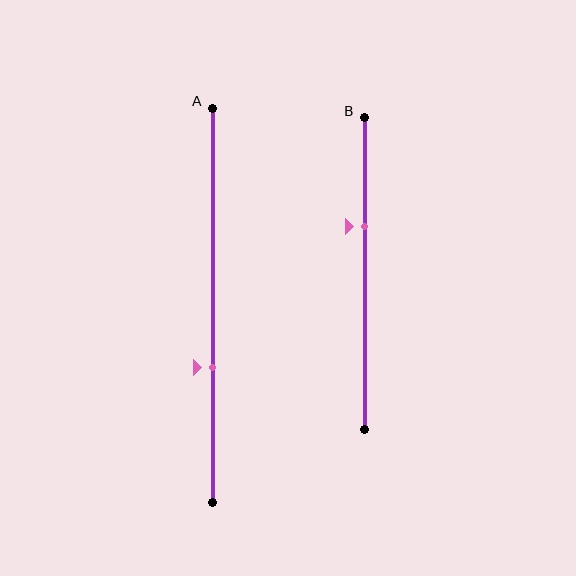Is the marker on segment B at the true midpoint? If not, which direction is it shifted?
No, the marker on segment B is shifted upward by about 15% of the segment length.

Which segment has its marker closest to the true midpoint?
Segment B has its marker closest to the true midpoint.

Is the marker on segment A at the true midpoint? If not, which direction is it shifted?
No, the marker on segment A is shifted downward by about 16% of the segment length.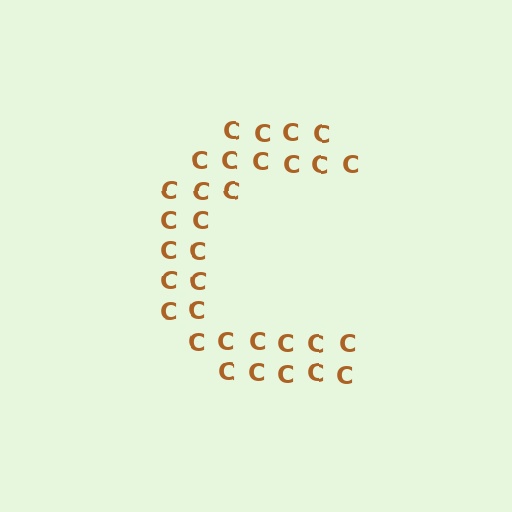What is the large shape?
The large shape is the letter C.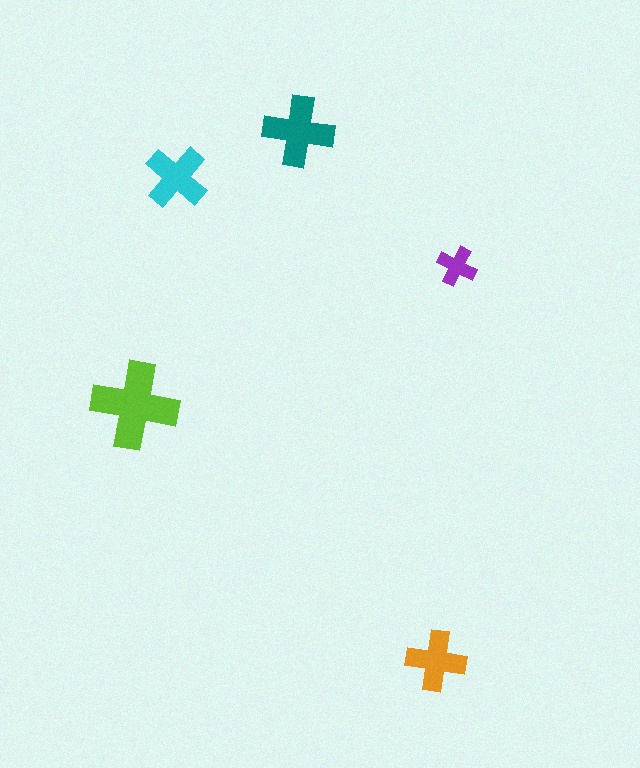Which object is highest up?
The teal cross is topmost.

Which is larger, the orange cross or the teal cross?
The teal one.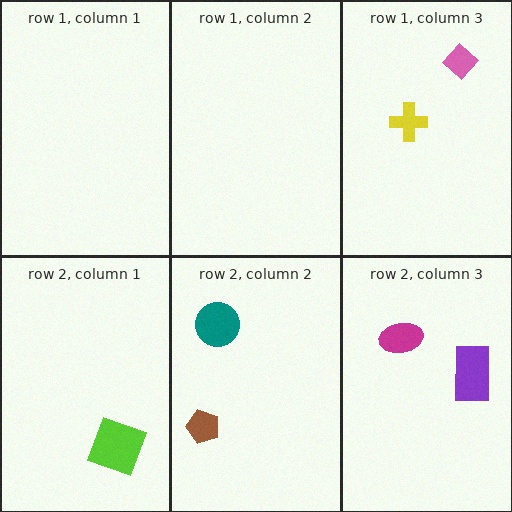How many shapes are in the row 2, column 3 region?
2.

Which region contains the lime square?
The row 2, column 1 region.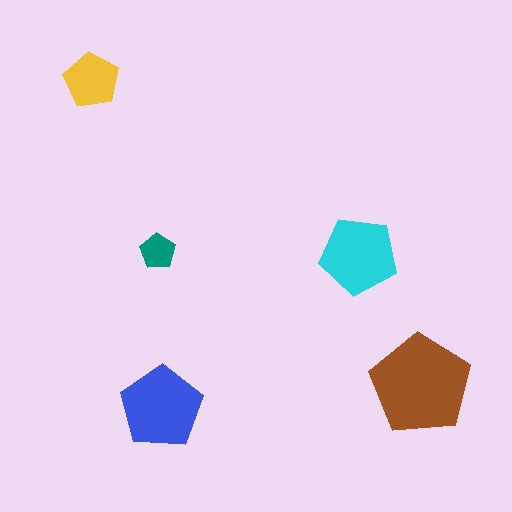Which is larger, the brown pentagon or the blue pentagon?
The brown one.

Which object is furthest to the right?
The brown pentagon is rightmost.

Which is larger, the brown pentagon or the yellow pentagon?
The brown one.